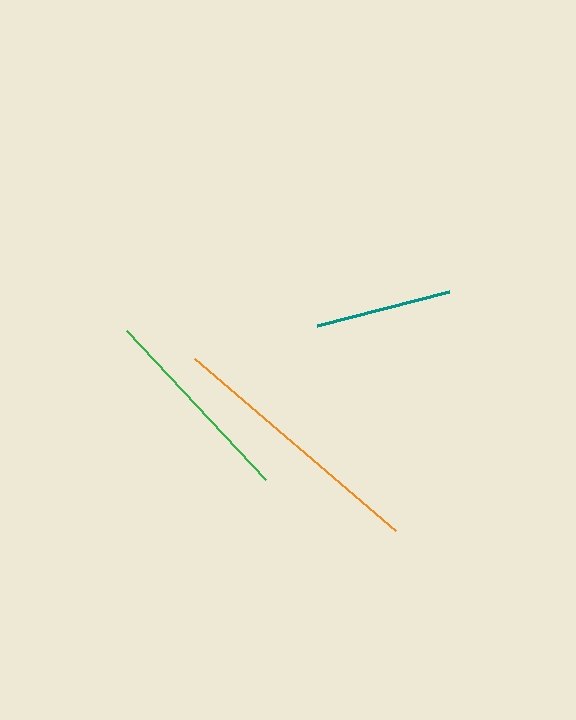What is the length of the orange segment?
The orange segment is approximately 265 pixels long.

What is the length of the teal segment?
The teal segment is approximately 137 pixels long.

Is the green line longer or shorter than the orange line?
The orange line is longer than the green line.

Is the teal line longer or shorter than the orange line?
The orange line is longer than the teal line.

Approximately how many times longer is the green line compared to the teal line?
The green line is approximately 1.5 times the length of the teal line.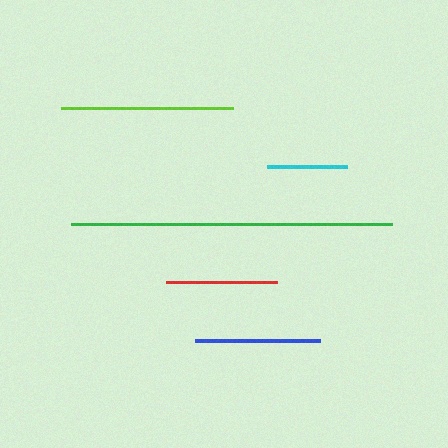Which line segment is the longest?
The green line is the longest at approximately 321 pixels.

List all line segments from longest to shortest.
From longest to shortest: green, lime, blue, red, cyan.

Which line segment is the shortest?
The cyan line is the shortest at approximately 80 pixels.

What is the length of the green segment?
The green segment is approximately 321 pixels long.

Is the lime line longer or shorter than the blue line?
The lime line is longer than the blue line.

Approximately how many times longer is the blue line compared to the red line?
The blue line is approximately 1.1 times the length of the red line.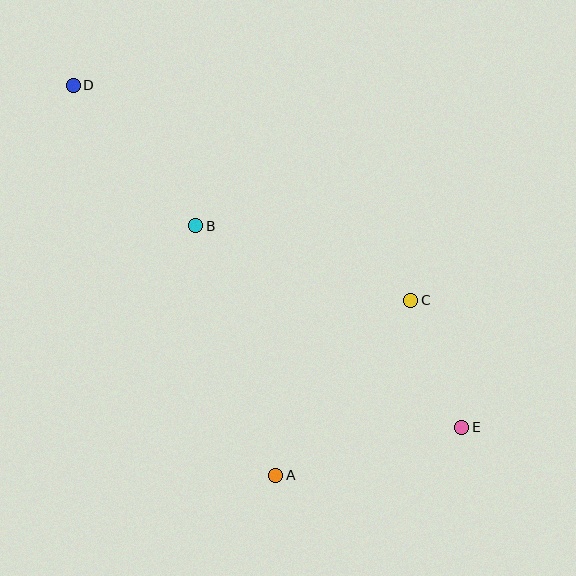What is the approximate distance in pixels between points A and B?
The distance between A and B is approximately 262 pixels.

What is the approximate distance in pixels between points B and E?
The distance between B and E is approximately 334 pixels.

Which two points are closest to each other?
Points C and E are closest to each other.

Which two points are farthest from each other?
Points D and E are farthest from each other.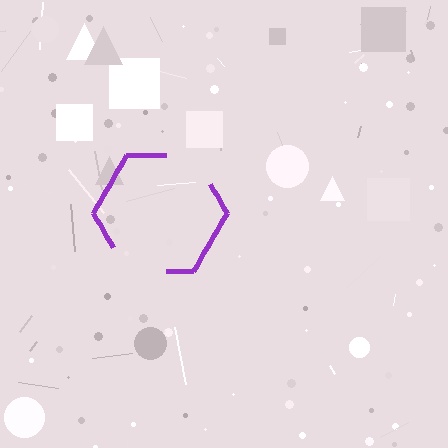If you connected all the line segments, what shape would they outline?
They would outline a hexagon.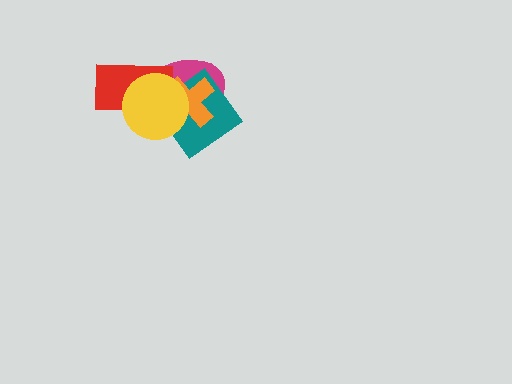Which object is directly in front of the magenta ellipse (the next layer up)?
The teal diamond is directly in front of the magenta ellipse.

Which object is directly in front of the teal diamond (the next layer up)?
The orange cross is directly in front of the teal diamond.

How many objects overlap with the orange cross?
4 objects overlap with the orange cross.